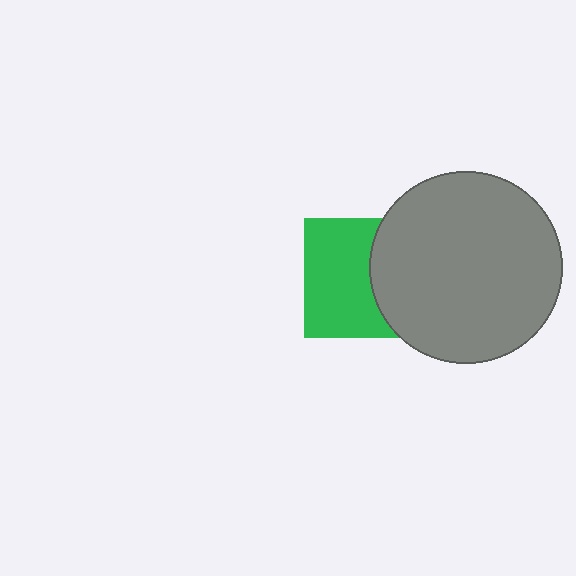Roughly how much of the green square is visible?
About half of it is visible (roughly 61%).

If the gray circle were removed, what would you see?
You would see the complete green square.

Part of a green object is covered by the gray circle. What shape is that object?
It is a square.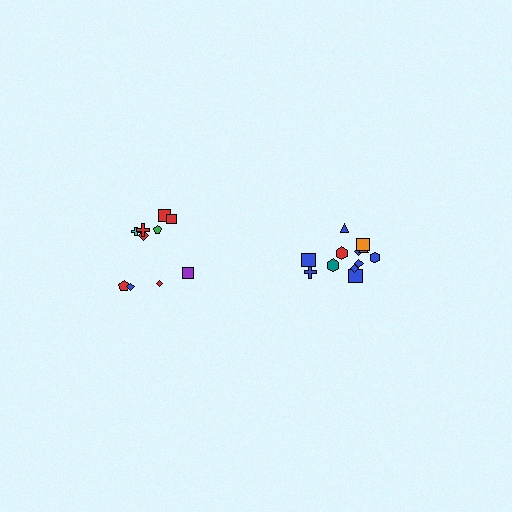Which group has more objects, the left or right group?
The right group.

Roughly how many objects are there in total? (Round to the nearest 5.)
Roughly 20 objects in total.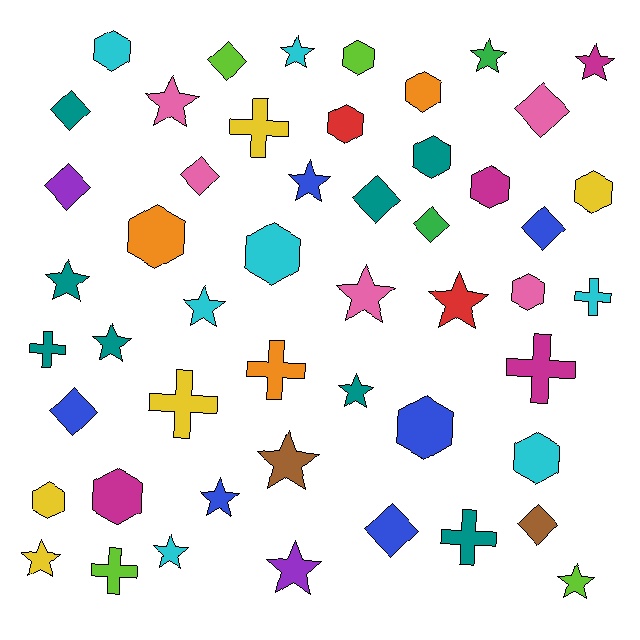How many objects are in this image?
There are 50 objects.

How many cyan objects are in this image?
There are 7 cyan objects.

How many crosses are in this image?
There are 8 crosses.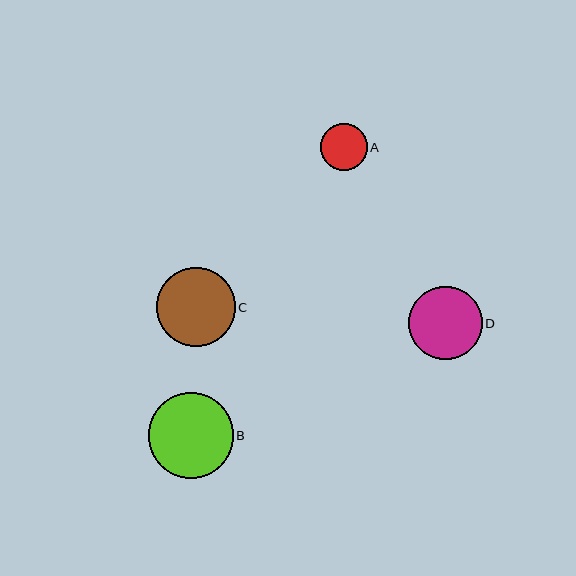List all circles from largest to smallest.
From largest to smallest: B, C, D, A.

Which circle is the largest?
Circle B is the largest with a size of approximately 85 pixels.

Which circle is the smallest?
Circle A is the smallest with a size of approximately 47 pixels.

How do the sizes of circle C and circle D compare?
Circle C and circle D are approximately the same size.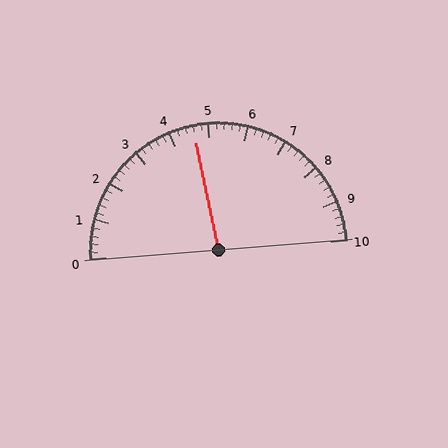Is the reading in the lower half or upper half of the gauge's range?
The reading is in the lower half of the range (0 to 10).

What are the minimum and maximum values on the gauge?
The gauge ranges from 0 to 10.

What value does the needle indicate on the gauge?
The needle indicates approximately 4.6.